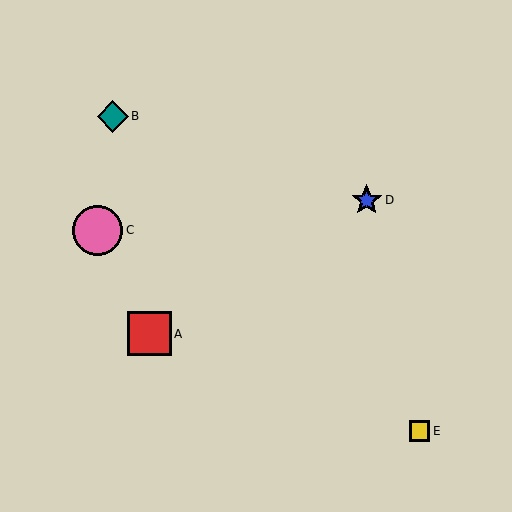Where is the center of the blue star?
The center of the blue star is at (367, 200).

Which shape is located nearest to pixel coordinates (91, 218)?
The pink circle (labeled C) at (98, 230) is nearest to that location.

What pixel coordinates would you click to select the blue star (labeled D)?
Click at (367, 200) to select the blue star D.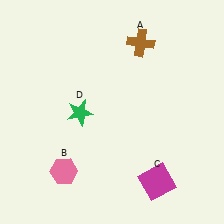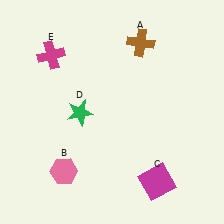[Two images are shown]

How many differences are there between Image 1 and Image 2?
There is 1 difference between the two images.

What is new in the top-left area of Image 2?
A magenta cross (E) was added in the top-left area of Image 2.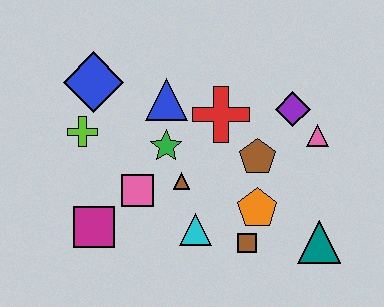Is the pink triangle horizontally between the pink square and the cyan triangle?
No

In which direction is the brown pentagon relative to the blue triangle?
The brown pentagon is to the right of the blue triangle.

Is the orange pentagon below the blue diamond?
Yes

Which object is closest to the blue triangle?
The green star is closest to the blue triangle.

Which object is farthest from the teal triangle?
The blue diamond is farthest from the teal triangle.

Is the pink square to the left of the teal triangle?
Yes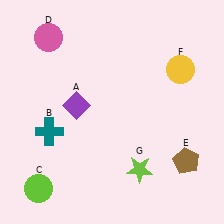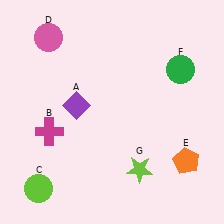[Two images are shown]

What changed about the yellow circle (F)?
In Image 1, F is yellow. In Image 2, it changed to green.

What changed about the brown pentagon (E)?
In Image 1, E is brown. In Image 2, it changed to orange.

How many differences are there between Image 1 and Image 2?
There are 3 differences between the two images.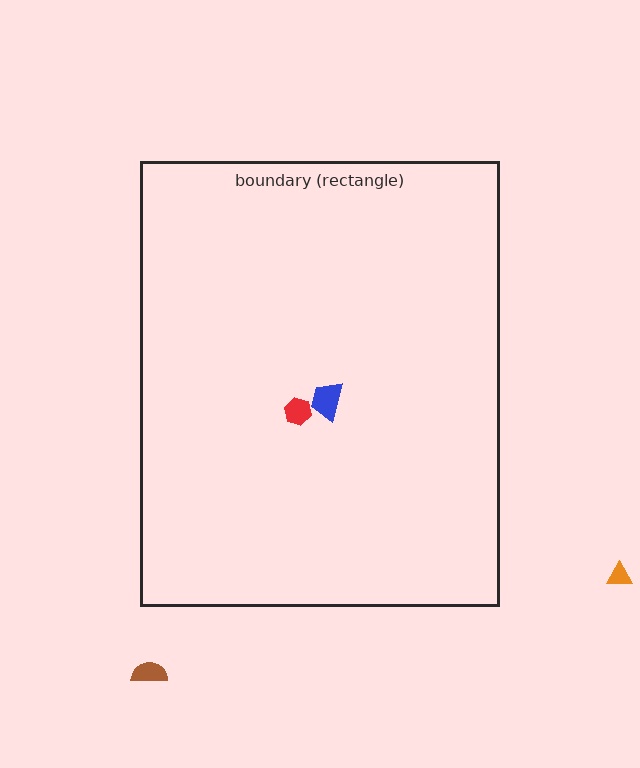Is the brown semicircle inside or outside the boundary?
Outside.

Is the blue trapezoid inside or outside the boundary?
Inside.